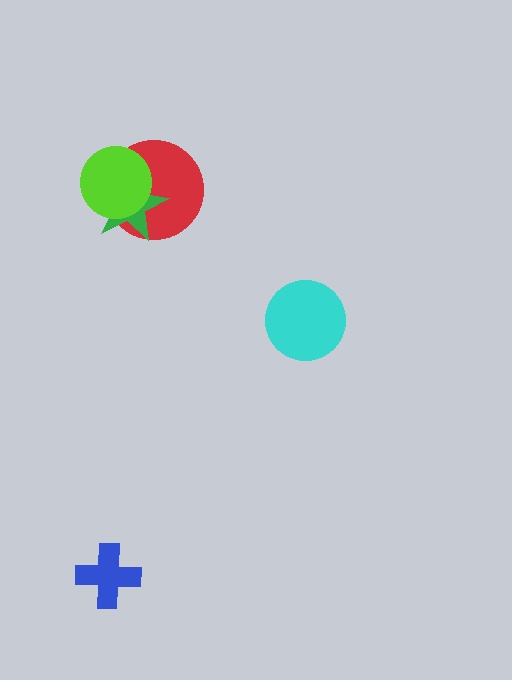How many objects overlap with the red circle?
2 objects overlap with the red circle.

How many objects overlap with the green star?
2 objects overlap with the green star.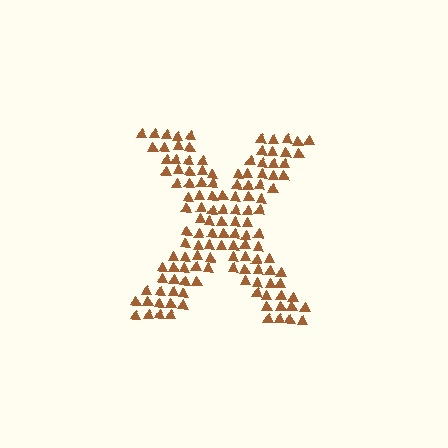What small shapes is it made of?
It is made of small triangles.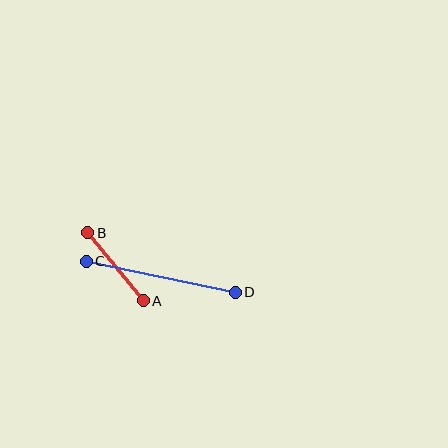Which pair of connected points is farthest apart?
Points C and D are farthest apart.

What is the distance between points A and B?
The distance is approximately 87 pixels.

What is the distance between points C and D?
The distance is approximately 152 pixels.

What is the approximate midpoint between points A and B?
The midpoint is at approximately (115, 267) pixels.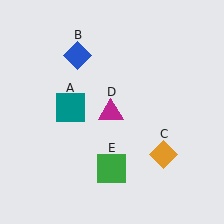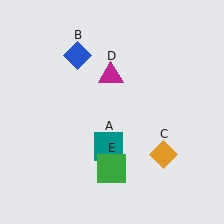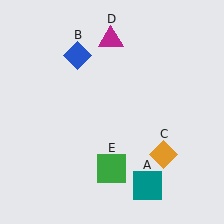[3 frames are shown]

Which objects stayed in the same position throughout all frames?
Blue diamond (object B) and orange diamond (object C) and green square (object E) remained stationary.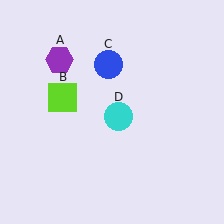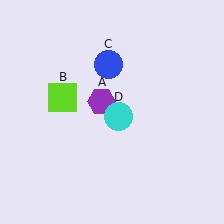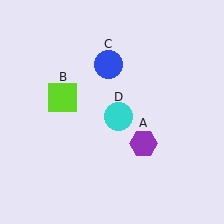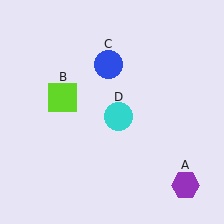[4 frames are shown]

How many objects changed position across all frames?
1 object changed position: purple hexagon (object A).